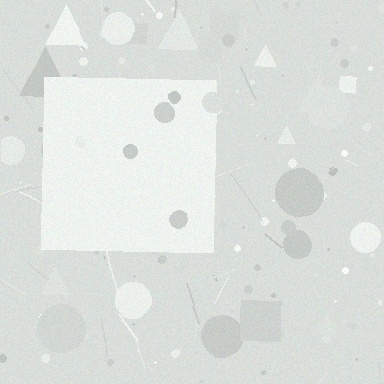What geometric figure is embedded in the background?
A square is embedded in the background.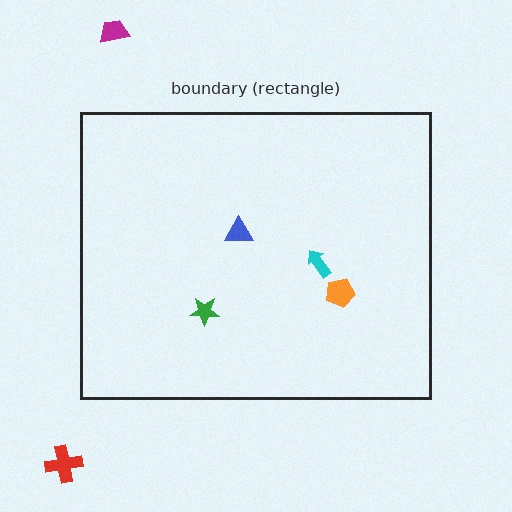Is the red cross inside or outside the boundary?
Outside.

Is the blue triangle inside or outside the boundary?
Inside.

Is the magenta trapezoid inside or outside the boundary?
Outside.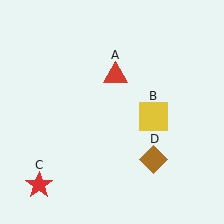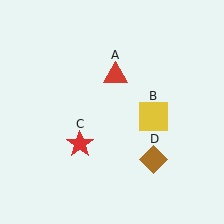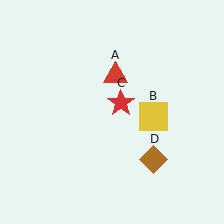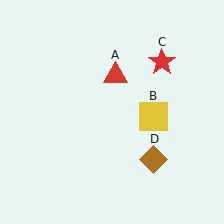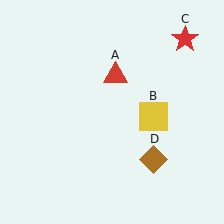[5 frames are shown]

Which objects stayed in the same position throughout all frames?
Red triangle (object A) and yellow square (object B) and brown diamond (object D) remained stationary.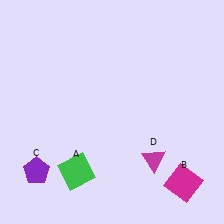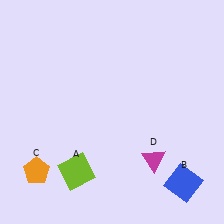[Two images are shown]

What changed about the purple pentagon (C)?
In Image 1, C is purple. In Image 2, it changed to orange.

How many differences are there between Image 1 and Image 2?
There are 3 differences between the two images.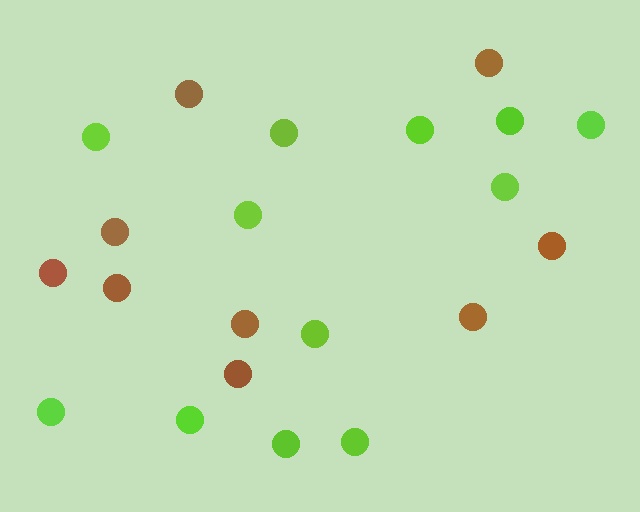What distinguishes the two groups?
There are 2 groups: one group of lime circles (12) and one group of brown circles (9).